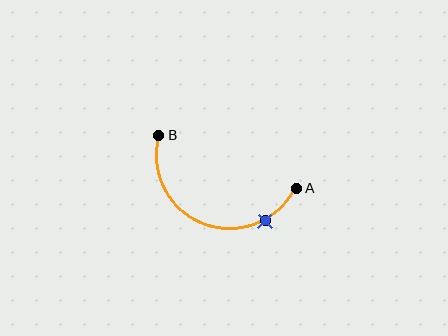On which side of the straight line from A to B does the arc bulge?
The arc bulges below the straight line connecting A and B.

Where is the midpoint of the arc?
The arc midpoint is the point on the curve farthest from the straight line joining A and B. It sits below that line.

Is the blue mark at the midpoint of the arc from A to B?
No. The blue mark lies on the arc but is closer to endpoint A. The arc midpoint would be at the point on the curve equidistant along the arc from both A and B.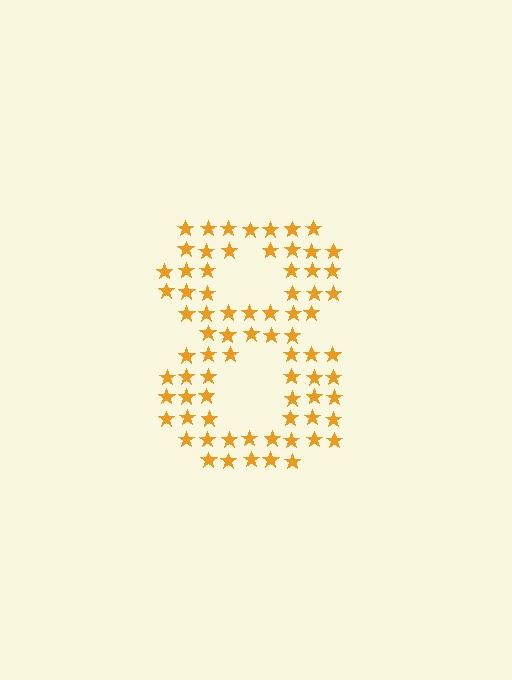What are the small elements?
The small elements are stars.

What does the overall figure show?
The overall figure shows the digit 8.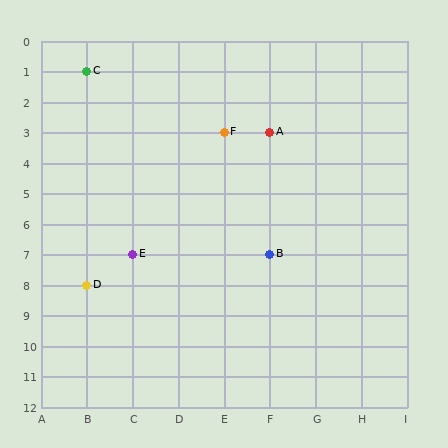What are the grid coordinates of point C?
Point C is at grid coordinates (B, 1).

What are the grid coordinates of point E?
Point E is at grid coordinates (C, 7).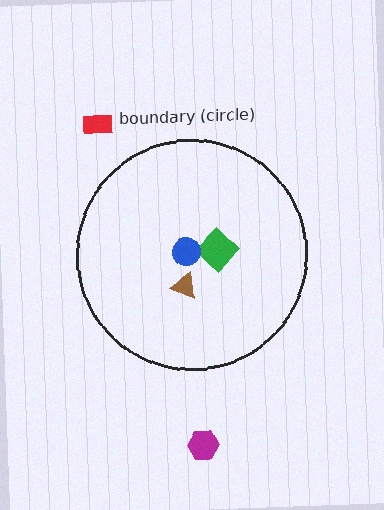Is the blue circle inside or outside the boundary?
Inside.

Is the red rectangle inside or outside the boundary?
Outside.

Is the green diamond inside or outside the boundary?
Inside.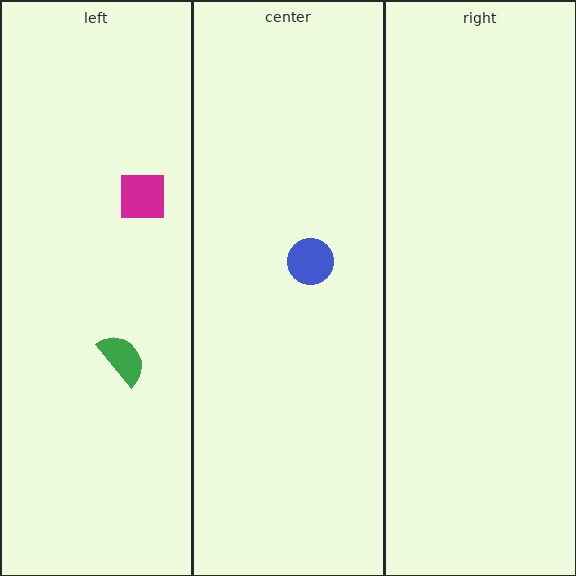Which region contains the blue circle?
The center region.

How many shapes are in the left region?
2.